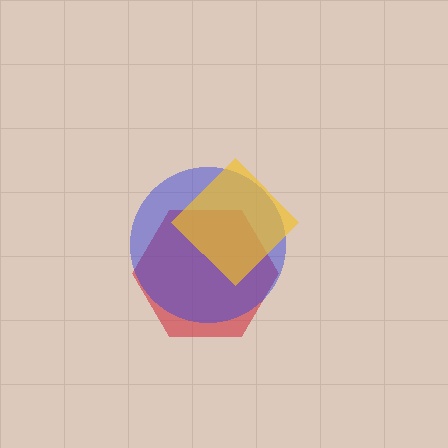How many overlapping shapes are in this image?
There are 3 overlapping shapes in the image.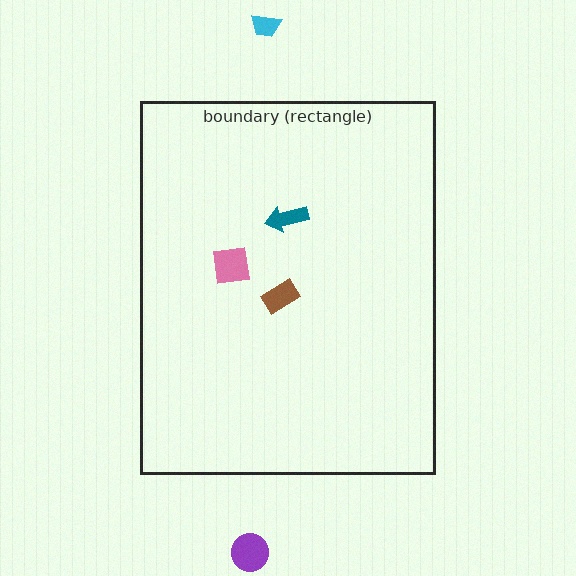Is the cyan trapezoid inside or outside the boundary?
Outside.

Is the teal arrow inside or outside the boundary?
Inside.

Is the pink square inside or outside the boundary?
Inside.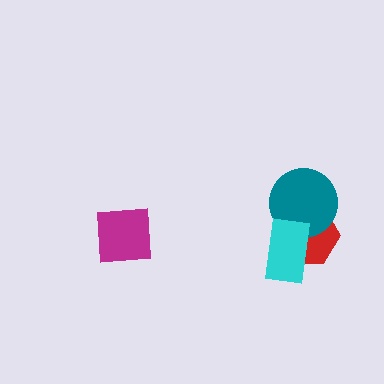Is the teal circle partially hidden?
Yes, it is partially covered by another shape.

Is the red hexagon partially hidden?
Yes, it is partially covered by another shape.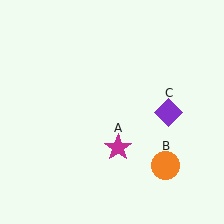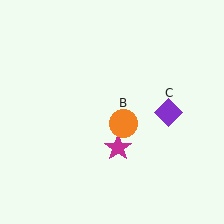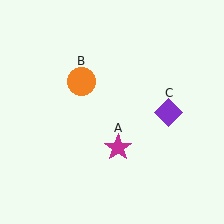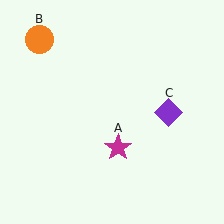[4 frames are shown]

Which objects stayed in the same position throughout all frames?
Magenta star (object A) and purple diamond (object C) remained stationary.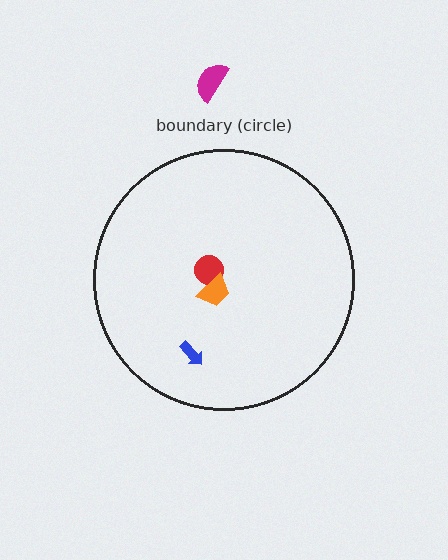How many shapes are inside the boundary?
3 inside, 1 outside.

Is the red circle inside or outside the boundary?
Inside.